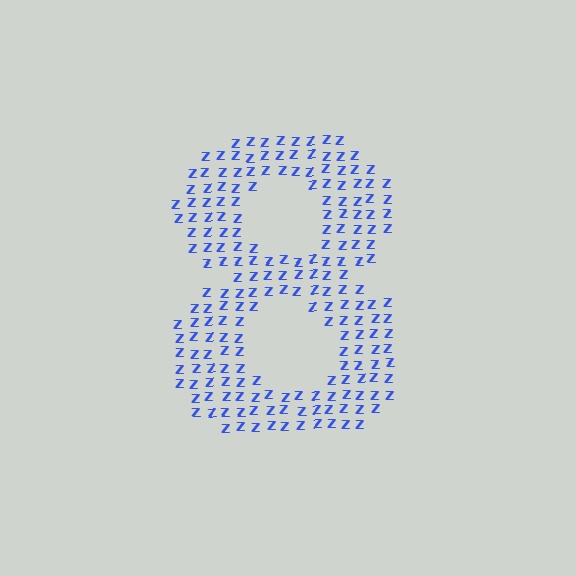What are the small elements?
The small elements are letter Z's.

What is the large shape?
The large shape is the digit 8.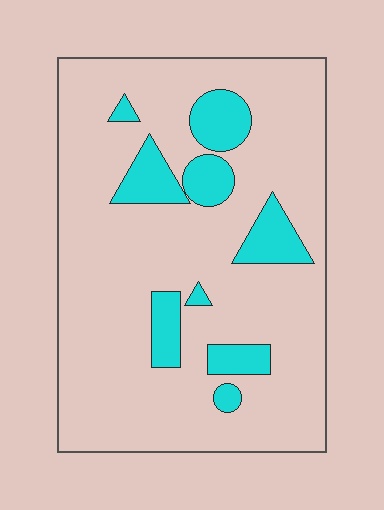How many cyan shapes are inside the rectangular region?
9.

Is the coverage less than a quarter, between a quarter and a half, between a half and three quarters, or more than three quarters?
Less than a quarter.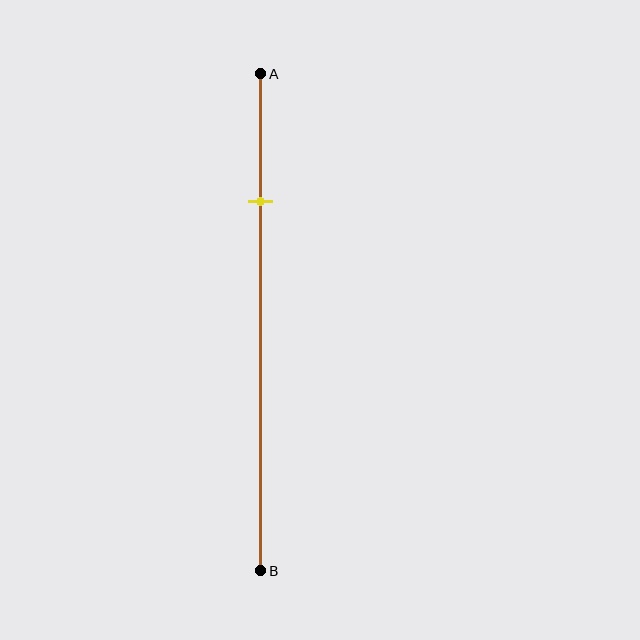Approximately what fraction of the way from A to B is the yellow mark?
The yellow mark is approximately 25% of the way from A to B.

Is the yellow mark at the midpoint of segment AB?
No, the mark is at about 25% from A, not at the 50% midpoint.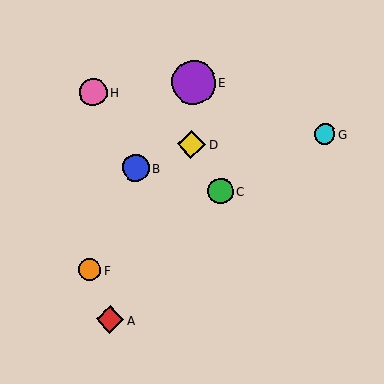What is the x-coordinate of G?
Object G is at x≈325.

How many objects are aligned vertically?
2 objects (D, E) are aligned vertically.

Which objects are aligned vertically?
Objects D, E are aligned vertically.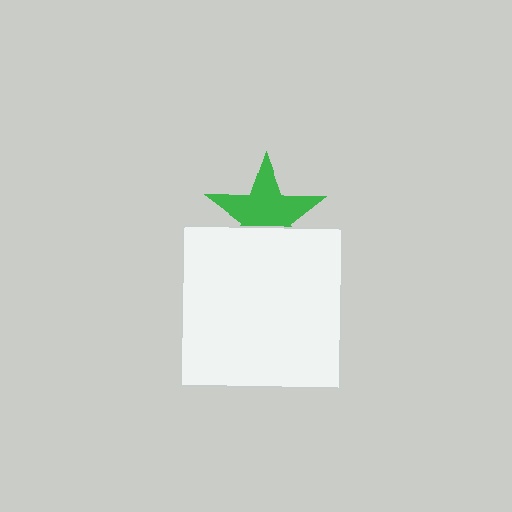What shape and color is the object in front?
The object in front is a white square.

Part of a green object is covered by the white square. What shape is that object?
It is a star.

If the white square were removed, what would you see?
You would see the complete green star.